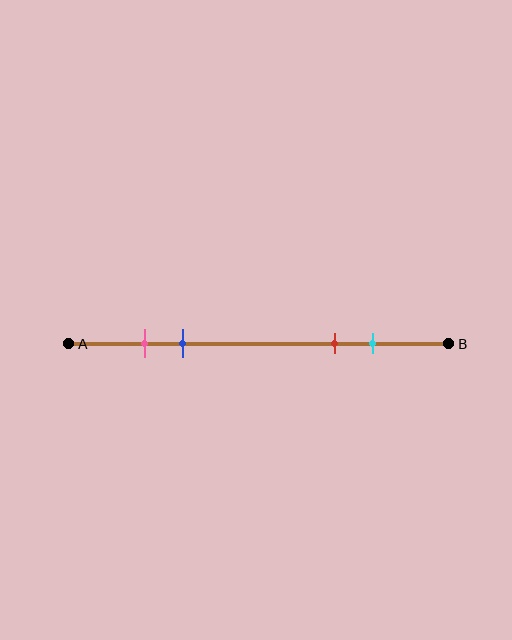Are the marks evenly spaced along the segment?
No, the marks are not evenly spaced.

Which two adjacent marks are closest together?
The pink and blue marks are the closest adjacent pair.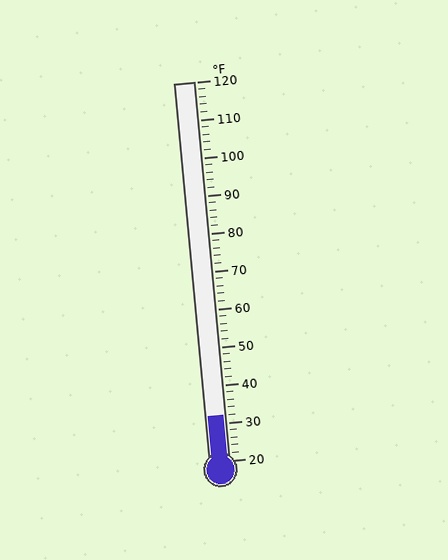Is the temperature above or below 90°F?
The temperature is below 90°F.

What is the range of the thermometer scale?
The thermometer scale ranges from 20°F to 120°F.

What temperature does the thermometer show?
The thermometer shows approximately 32°F.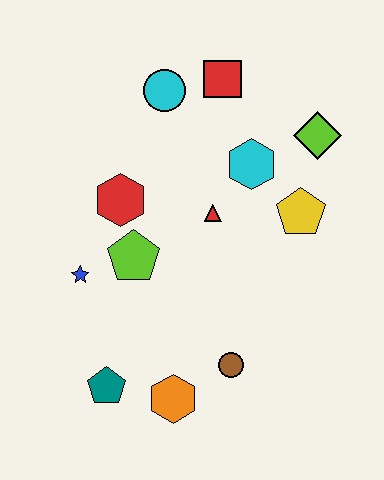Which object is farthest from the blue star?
The lime diamond is farthest from the blue star.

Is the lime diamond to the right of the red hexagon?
Yes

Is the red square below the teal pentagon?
No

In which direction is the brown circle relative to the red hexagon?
The brown circle is below the red hexagon.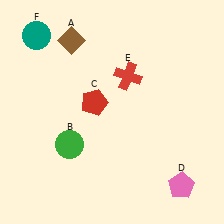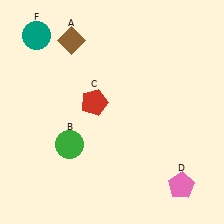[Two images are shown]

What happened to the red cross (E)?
The red cross (E) was removed in Image 2. It was in the top-right area of Image 1.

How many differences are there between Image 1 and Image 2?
There is 1 difference between the two images.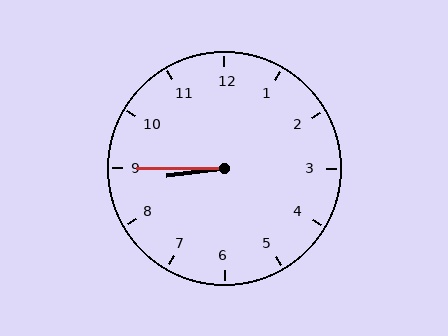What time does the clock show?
8:45.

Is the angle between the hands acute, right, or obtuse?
It is acute.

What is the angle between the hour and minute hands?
Approximately 8 degrees.